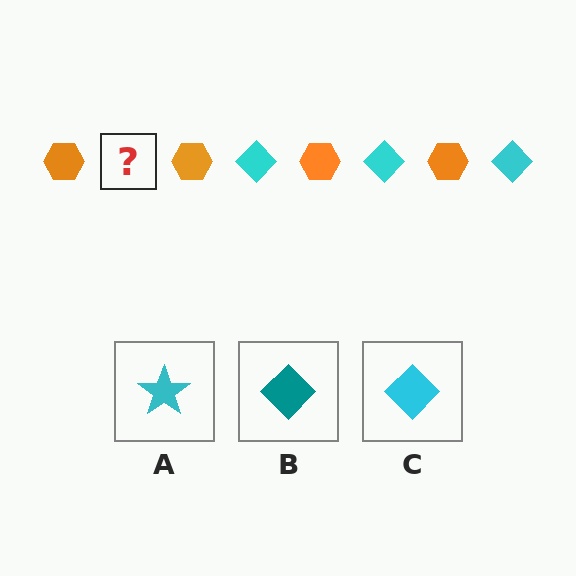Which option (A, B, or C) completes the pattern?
C.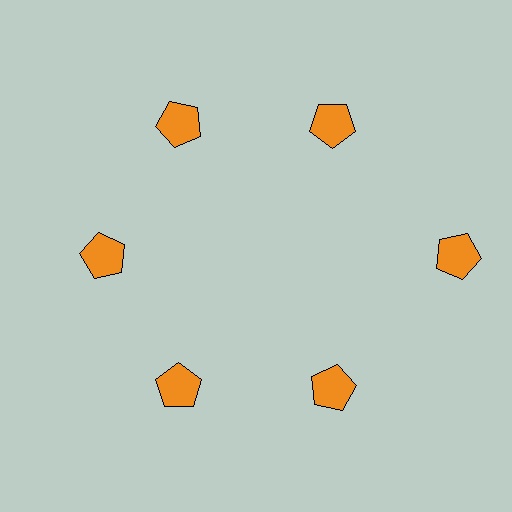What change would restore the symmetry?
The symmetry would be restored by moving it inward, back onto the ring so that all 6 pentagons sit at equal angles and equal distance from the center.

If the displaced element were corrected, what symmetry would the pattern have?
It would have 6-fold rotational symmetry — the pattern would map onto itself every 60 degrees.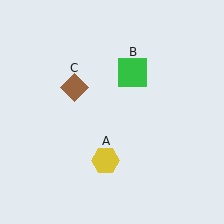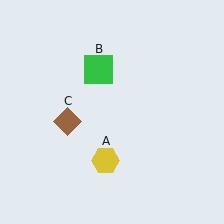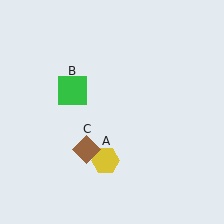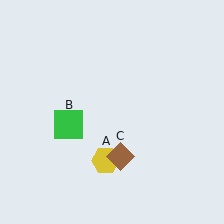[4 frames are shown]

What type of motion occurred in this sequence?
The green square (object B), brown diamond (object C) rotated counterclockwise around the center of the scene.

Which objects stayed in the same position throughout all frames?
Yellow hexagon (object A) remained stationary.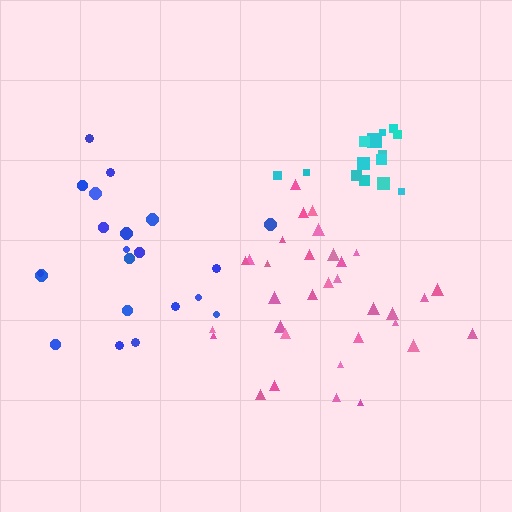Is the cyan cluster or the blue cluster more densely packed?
Cyan.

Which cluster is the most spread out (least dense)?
Pink.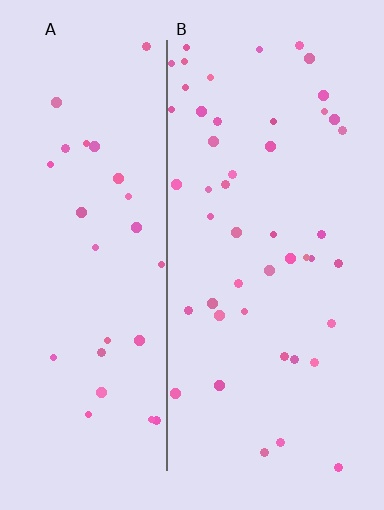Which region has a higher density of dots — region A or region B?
B (the right).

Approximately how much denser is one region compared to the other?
Approximately 1.6× — region B over region A.